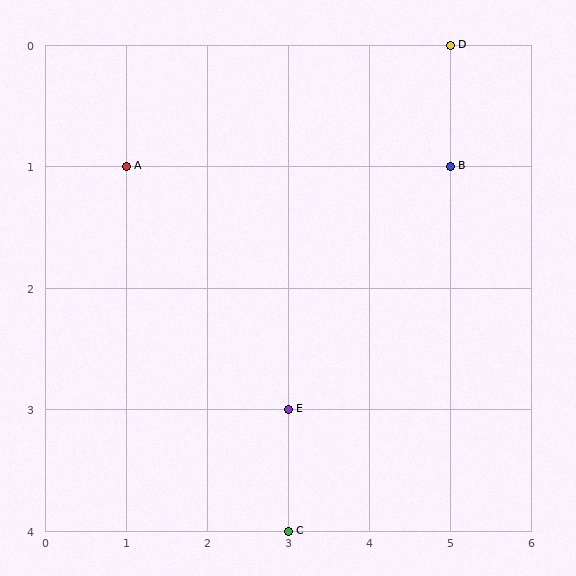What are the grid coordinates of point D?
Point D is at grid coordinates (5, 0).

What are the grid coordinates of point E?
Point E is at grid coordinates (3, 3).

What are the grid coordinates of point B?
Point B is at grid coordinates (5, 1).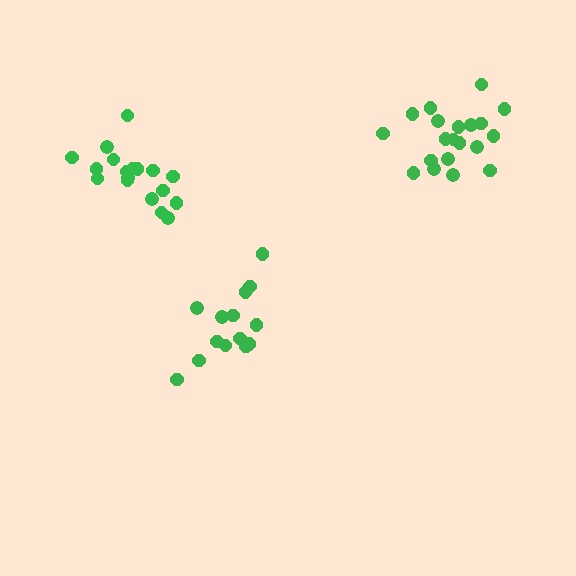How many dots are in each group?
Group 1: 14 dots, Group 2: 18 dots, Group 3: 20 dots (52 total).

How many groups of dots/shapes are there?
There are 3 groups.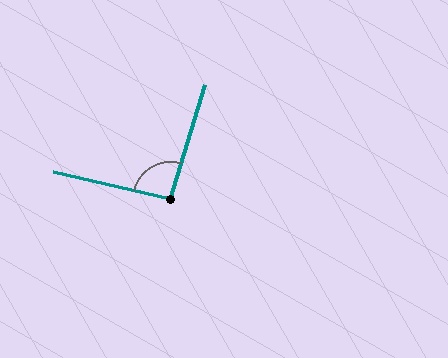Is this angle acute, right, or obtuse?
It is approximately a right angle.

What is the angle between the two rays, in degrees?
Approximately 94 degrees.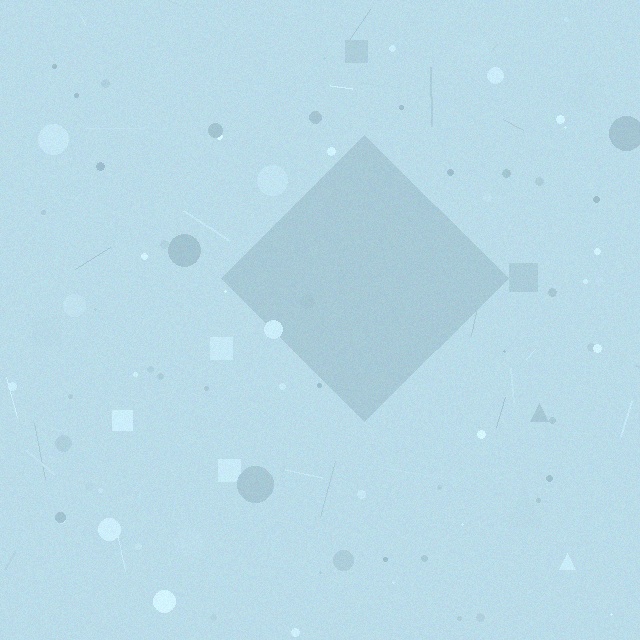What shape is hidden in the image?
A diamond is hidden in the image.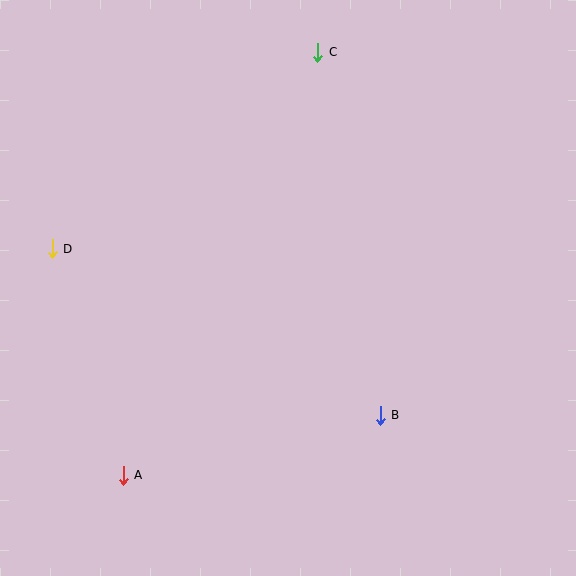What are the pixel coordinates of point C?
Point C is at (318, 52).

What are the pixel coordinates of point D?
Point D is at (52, 249).